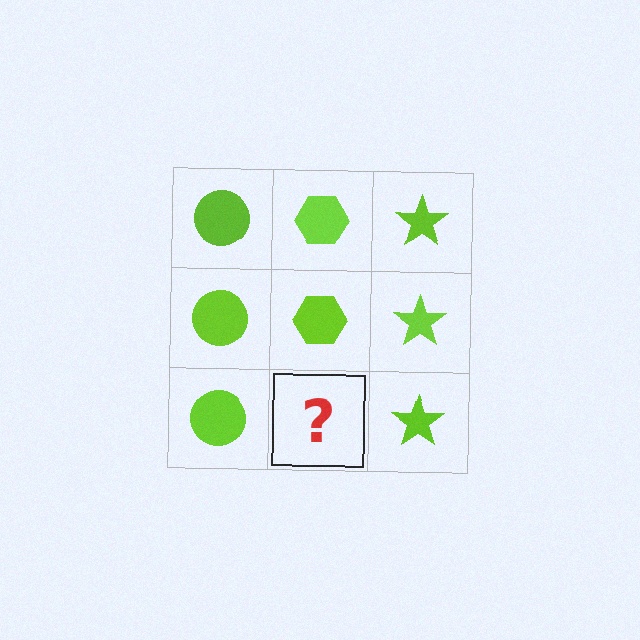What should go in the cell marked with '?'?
The missing cell should contain a lime hexagon.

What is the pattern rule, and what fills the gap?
The rule is that each column has a consistent shape. The gap should be filled with a lime hexagon.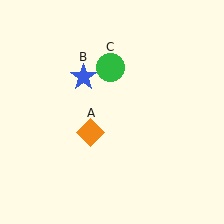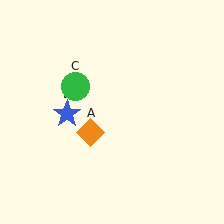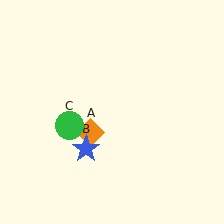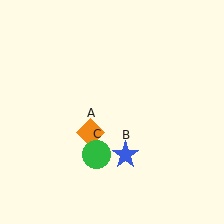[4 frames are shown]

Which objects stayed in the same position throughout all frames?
Orange diamond (object A) remained stationary.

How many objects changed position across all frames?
2 objects changed position: blue star (object B), green circle (object C).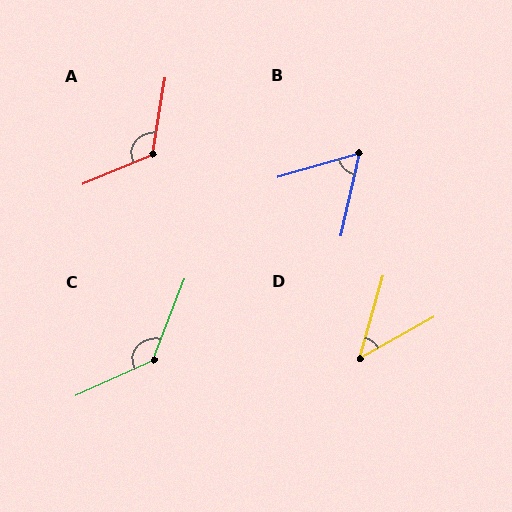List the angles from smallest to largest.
D (45°), B (62°), A (122°), C (135°).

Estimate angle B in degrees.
Approximately 62 degrees.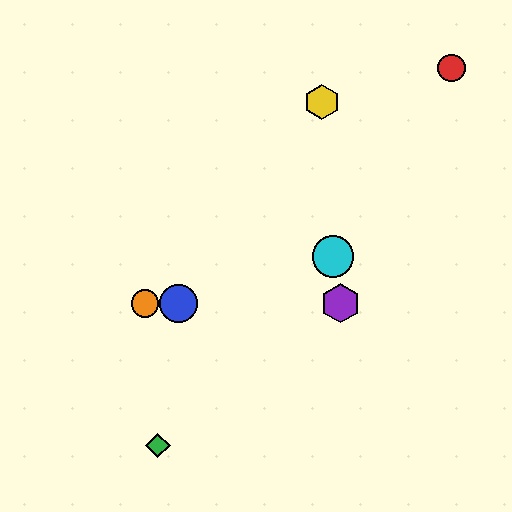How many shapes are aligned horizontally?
3 shapes (the blue circle, the purple hexagon, the orange circle) are aligned horizontally.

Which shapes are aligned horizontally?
The blue circle, the purple hexagon, the orange circle are aligned horizontally.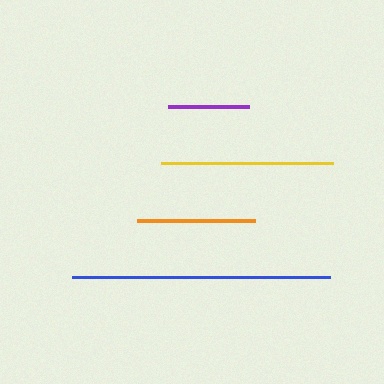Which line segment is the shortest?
The purple line is the shortest at approximately 81 pixels.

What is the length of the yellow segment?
The yellow segment is approximately 172 pixels long.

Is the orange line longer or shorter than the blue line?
The blue line is longer than the orange line.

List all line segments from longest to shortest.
From longest to shortest: blue, yellow, orange, purple.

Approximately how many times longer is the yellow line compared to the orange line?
The yellow line is approximately 1.4 times the length of the orange line.